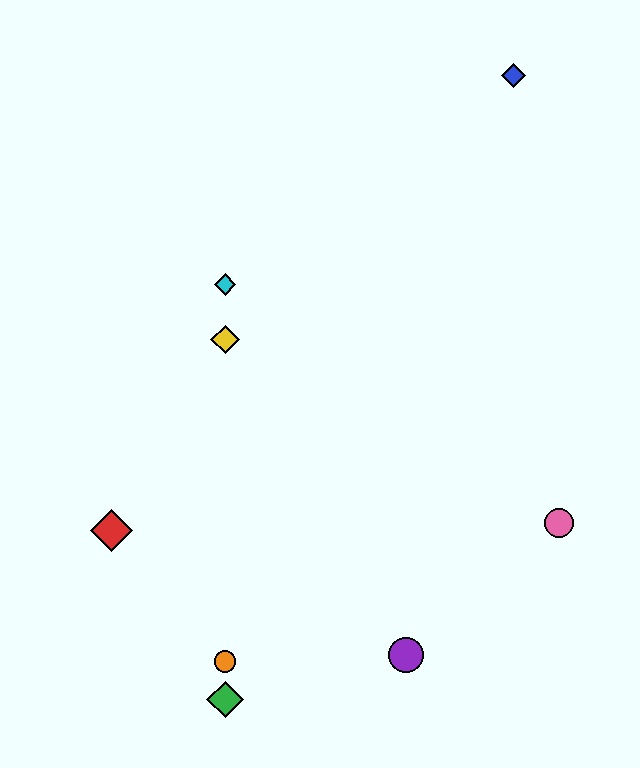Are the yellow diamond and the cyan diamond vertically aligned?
Yes, both are at x≈225.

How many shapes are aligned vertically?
4 shapes (the green diamond, the yellow diamond, the orange circle, the cyan diamond) are aligned vertically.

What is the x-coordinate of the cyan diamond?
The cyan diamond is at x≈225.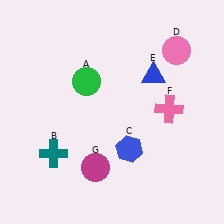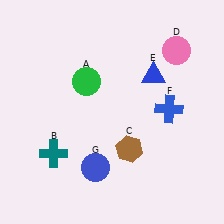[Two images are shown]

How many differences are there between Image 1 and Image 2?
There are 3 differences between the two images.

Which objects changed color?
C changed from blue to brown. F changed from pink to blue. G changed from magenta to blue.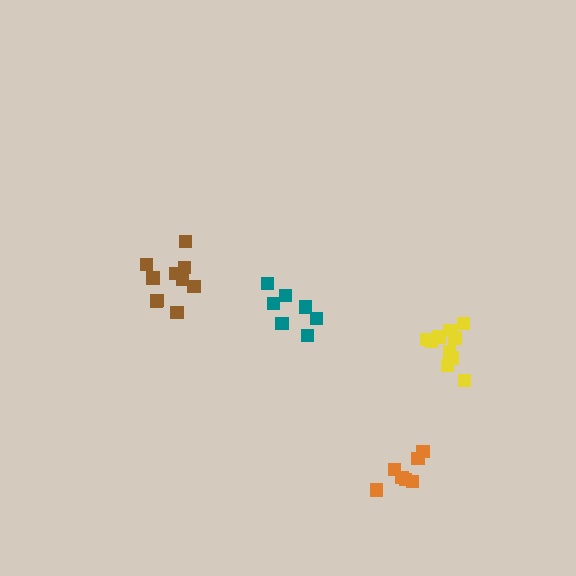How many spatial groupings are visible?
There are 4 spatial groupings.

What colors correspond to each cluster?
The clusters are colored: orange, yellow, teal, brown.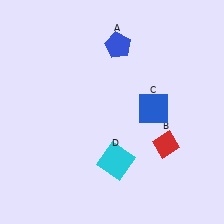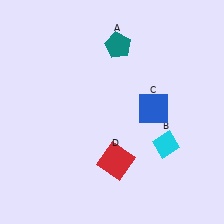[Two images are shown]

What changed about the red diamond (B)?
In Image 1, B is red. In Image 2, it changed to cyan.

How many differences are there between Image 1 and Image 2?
There are 3 differences between the two images.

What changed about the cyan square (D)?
In Image 1, D is cyan. In Image 2, it changed to red.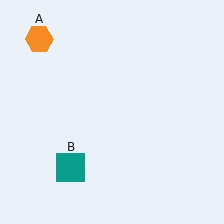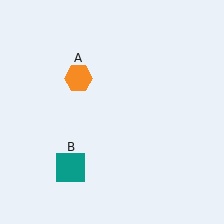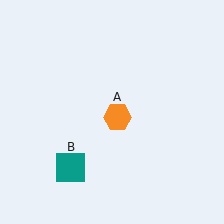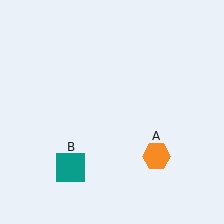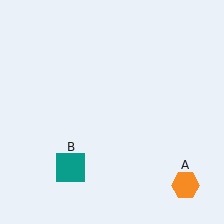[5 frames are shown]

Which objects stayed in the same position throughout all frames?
Teal square (object B) remained stationary.